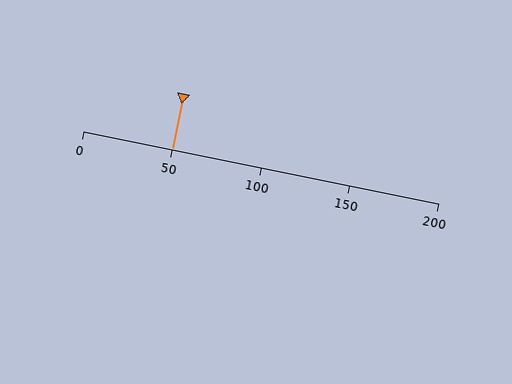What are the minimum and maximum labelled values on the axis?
The axis runs from 0 to 200.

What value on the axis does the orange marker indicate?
The marker indicates approximately 50.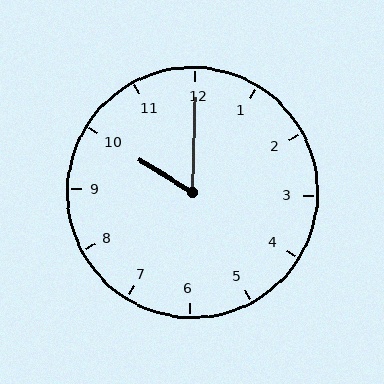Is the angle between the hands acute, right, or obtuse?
It is acute.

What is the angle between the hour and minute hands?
Approximately 60 degrees.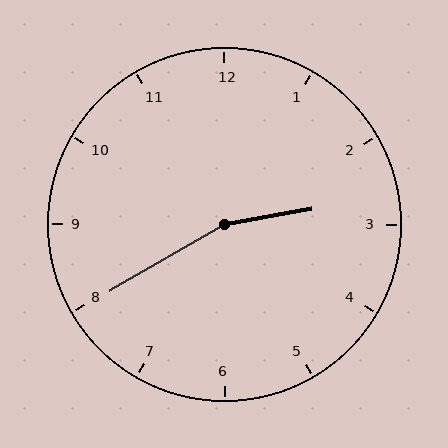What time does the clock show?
2:40.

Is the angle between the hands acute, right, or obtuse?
It is obtuse.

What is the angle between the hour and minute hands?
Approximately 160 degrees.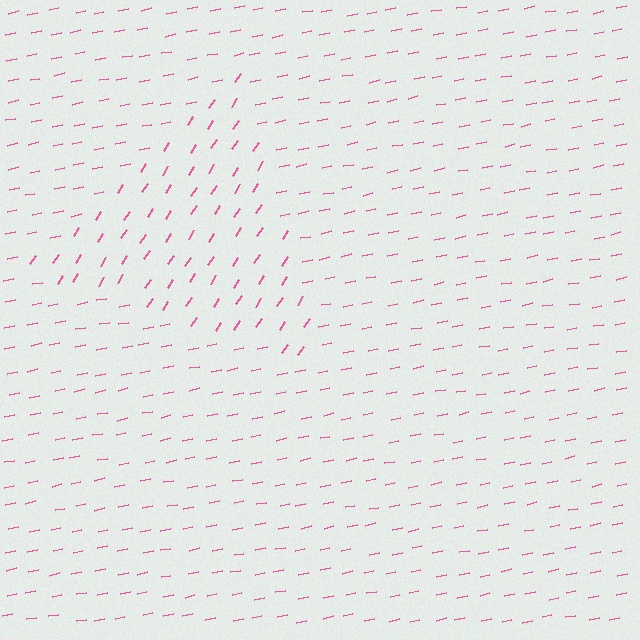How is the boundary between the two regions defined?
The boundary is defined purely by a change in line orientation (approximately 45 degrees difference). All lines are the same color and thickness.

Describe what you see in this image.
The image is filled with small pink line segments. A triangle region in the image has lines oriented differently from the surrounding lines, creating a visible texture boundary.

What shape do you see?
I see a triangle.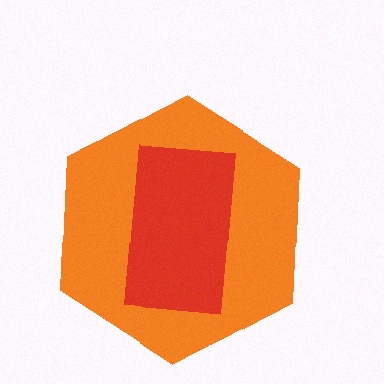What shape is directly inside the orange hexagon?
The red rectangle.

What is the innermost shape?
The red rectangle.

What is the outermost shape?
The orange hexagon.